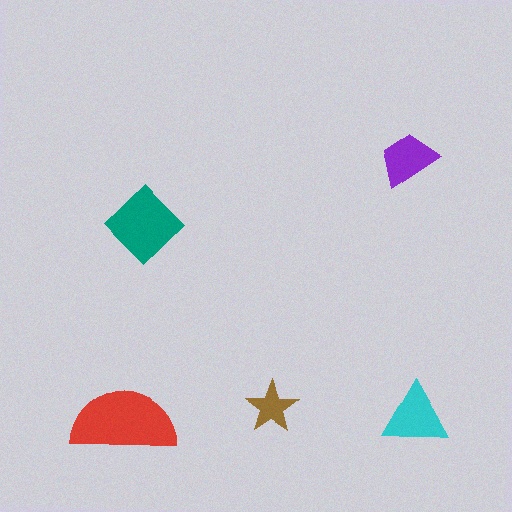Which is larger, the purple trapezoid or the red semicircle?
The red semicircle.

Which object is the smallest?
The brown star.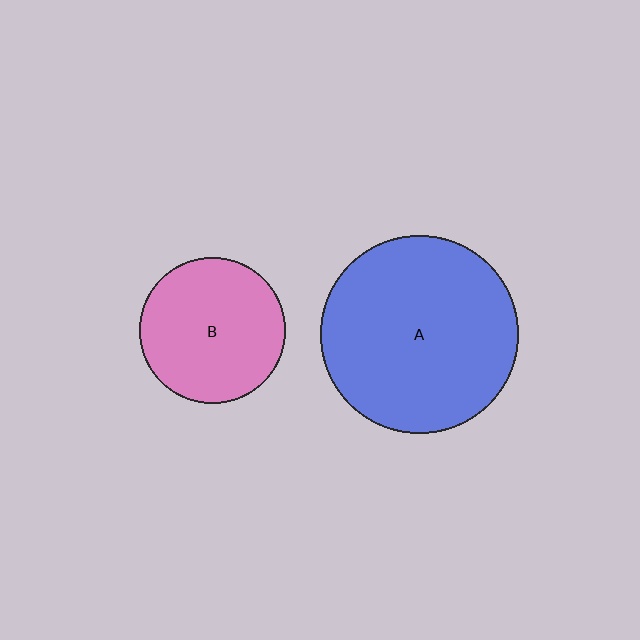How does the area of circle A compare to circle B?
Approximately 1.8 times.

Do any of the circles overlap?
No, none of the circles overlap.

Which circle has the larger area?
Circle A (blue).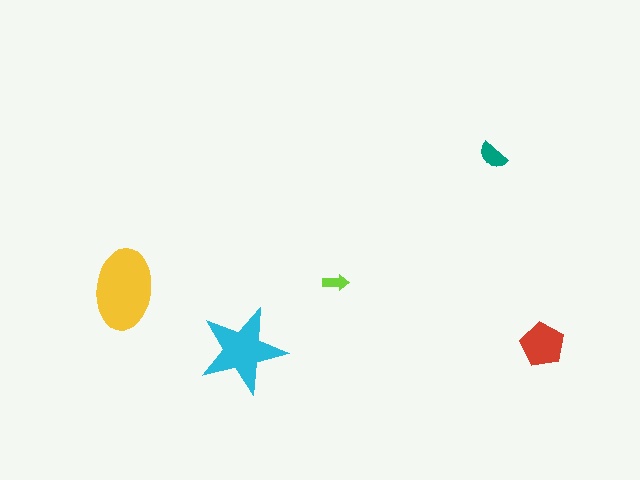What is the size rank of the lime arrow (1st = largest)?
5th.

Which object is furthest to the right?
The red pentagon is rightmost.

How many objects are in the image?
There are 5 objects in the image.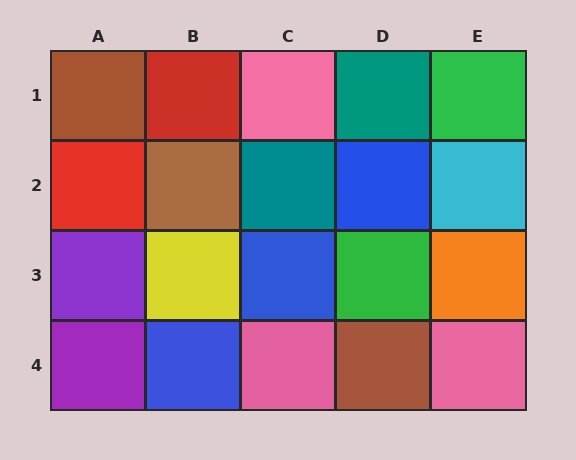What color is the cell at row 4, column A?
Purple.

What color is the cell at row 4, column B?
Blue.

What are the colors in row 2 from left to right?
Red, brown, teal, blue, cyan.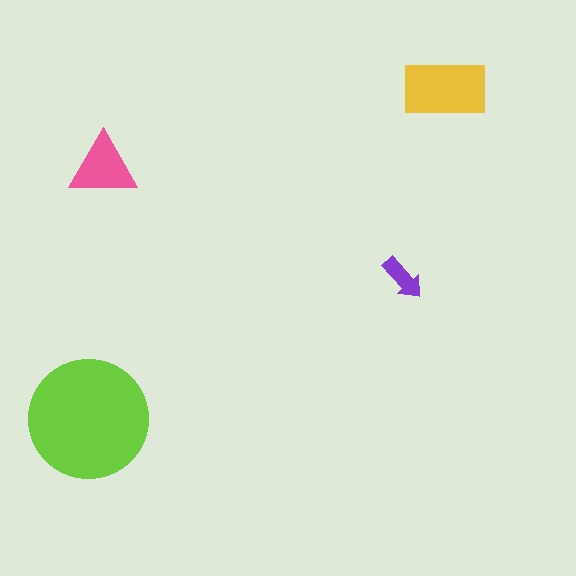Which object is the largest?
The lime circle.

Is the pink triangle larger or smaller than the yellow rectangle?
Smaller.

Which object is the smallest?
The purple arrow.